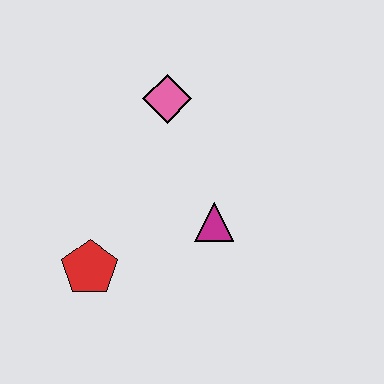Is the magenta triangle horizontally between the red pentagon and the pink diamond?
No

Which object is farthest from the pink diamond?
The red pentagon is farthest from the pink diamond.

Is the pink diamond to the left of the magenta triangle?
Yes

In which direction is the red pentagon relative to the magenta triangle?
The red pentagon is to the left of the magenta triangle.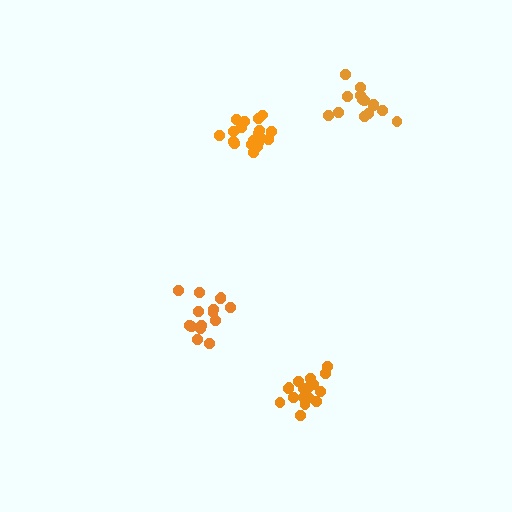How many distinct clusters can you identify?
There are 4 distinct clusters.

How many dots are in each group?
Group 1: 19 dots, Group 2: 15 dots, Group 3: 17 dots, Group 4: 14 dots (65 total).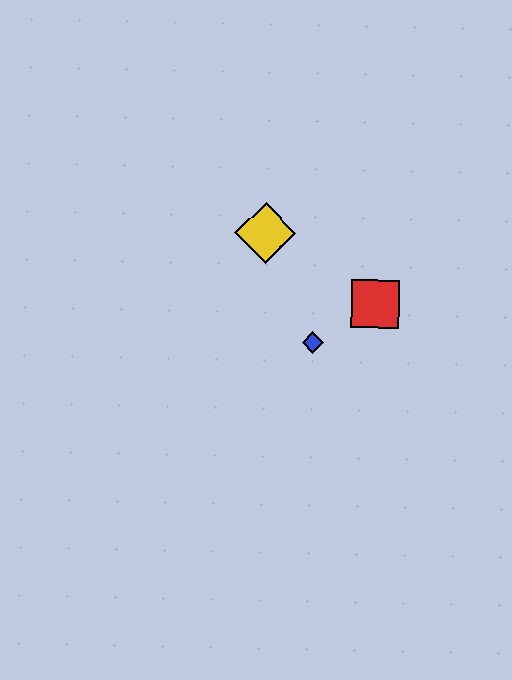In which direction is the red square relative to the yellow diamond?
The red square is to the right of the yellow diamond.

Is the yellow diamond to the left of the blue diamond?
Yes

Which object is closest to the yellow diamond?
The blue diamond is closest to the yellow diamond.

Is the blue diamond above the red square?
No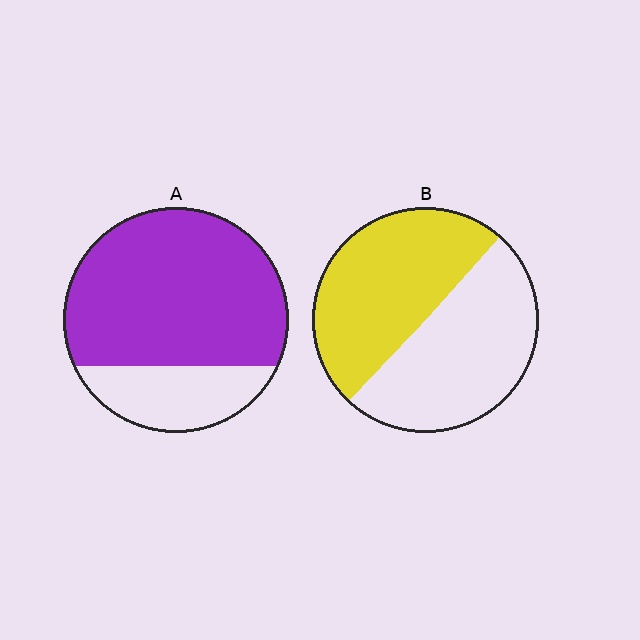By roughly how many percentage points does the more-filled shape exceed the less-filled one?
By roughly 25 percentage points (A over B).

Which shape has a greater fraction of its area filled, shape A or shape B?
Shape A.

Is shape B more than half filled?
Roughly half.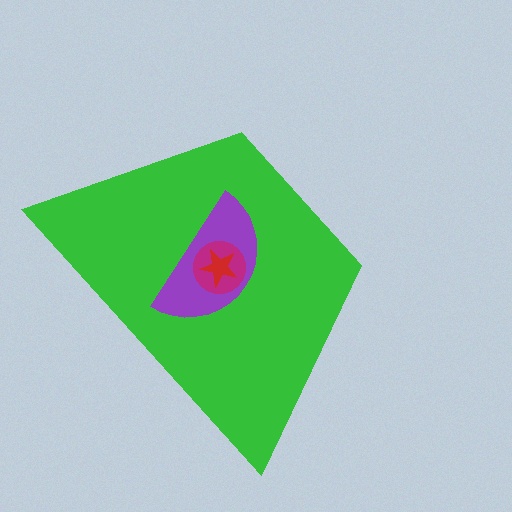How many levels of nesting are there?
4.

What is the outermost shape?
The green trapezoid.